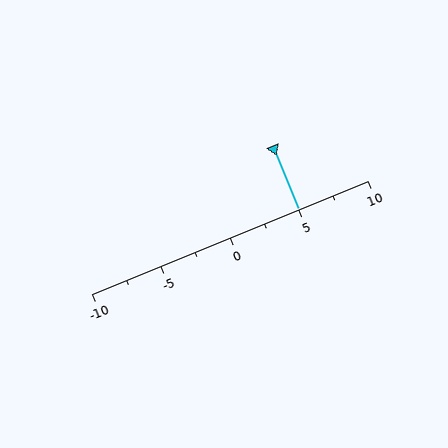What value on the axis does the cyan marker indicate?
The marker indicates approximately 5.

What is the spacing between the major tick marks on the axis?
The major ticks are spaced 5 apart.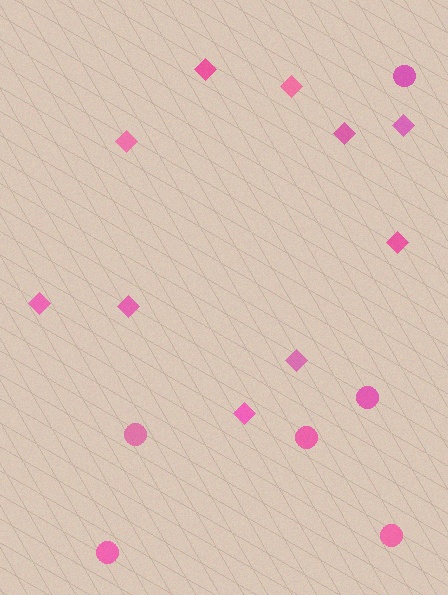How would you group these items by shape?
There are 2 groups: one group of diamonds (10) and one group of circles (6).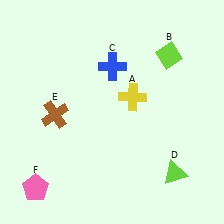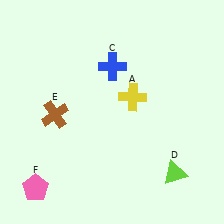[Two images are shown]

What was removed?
The lime diamond (B) was removed in Image 2.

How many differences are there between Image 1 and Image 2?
There is 1 difference between the two images.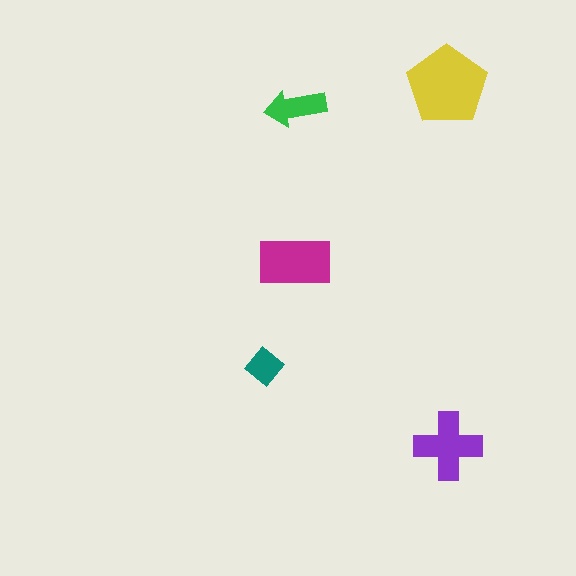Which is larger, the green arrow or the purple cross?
The purple cross.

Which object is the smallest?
The teal diamond.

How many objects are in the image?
There are 5 objects in the image.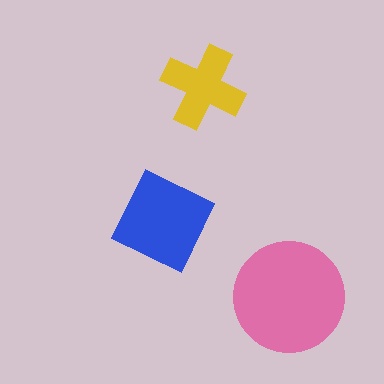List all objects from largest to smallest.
The pink circle, the blue diamond, the yellow cross.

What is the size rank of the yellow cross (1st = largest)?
3rd.